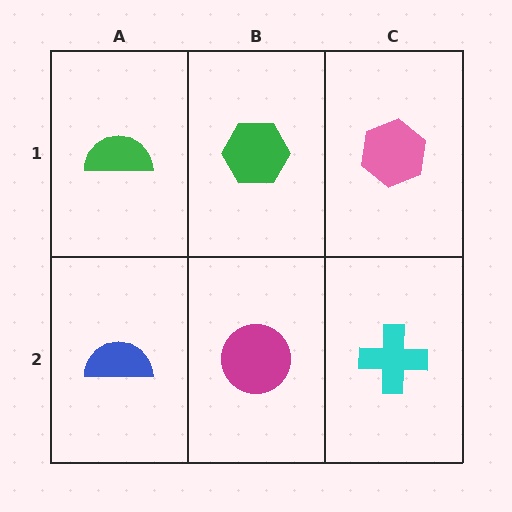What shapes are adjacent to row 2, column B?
A green hexagon (row 1, column B), a blue semicircle (row 2, column A), a cyan cross (row 2, column C).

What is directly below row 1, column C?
A cyan cross.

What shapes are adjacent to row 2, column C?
A pink hexagon (row 1, column C), a magenta circle (row 2, column B).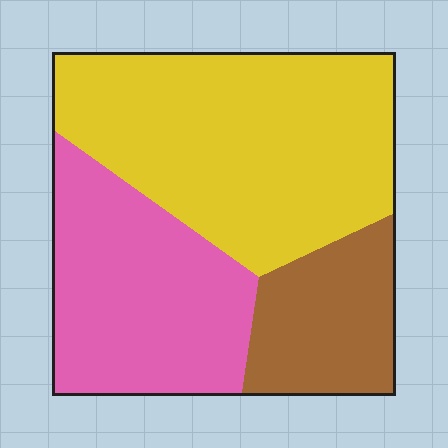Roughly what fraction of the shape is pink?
Pink takes up about one third (1/3) of the shape.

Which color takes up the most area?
Yellow, at roughly 50%.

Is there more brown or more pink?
Pink.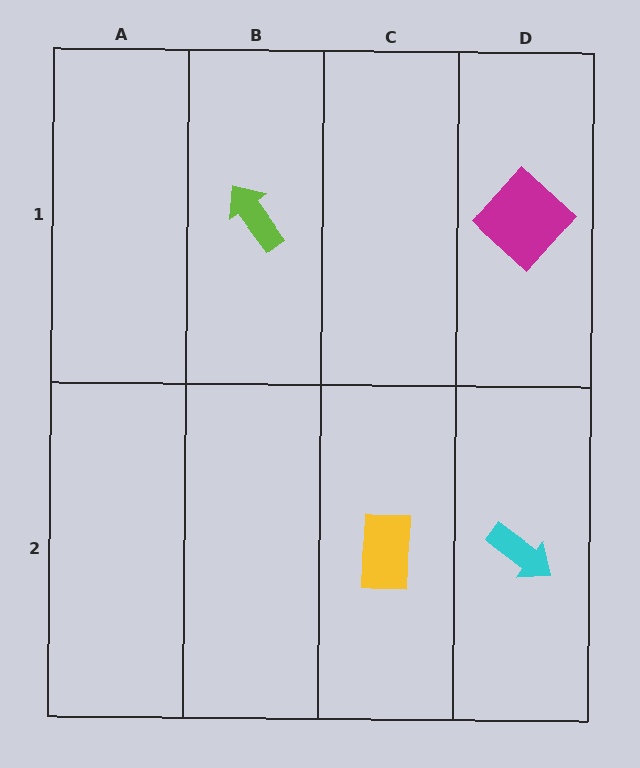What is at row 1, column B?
A lime arrow.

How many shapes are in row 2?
2 shapes.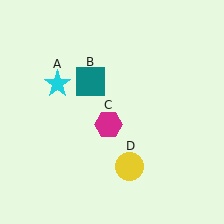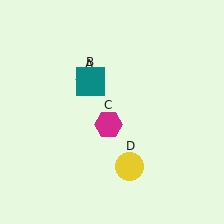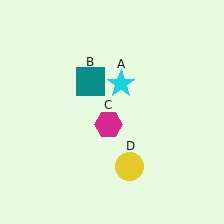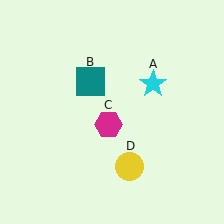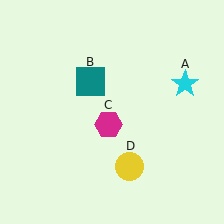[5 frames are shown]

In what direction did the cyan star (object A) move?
The cyan star (object A) moved right.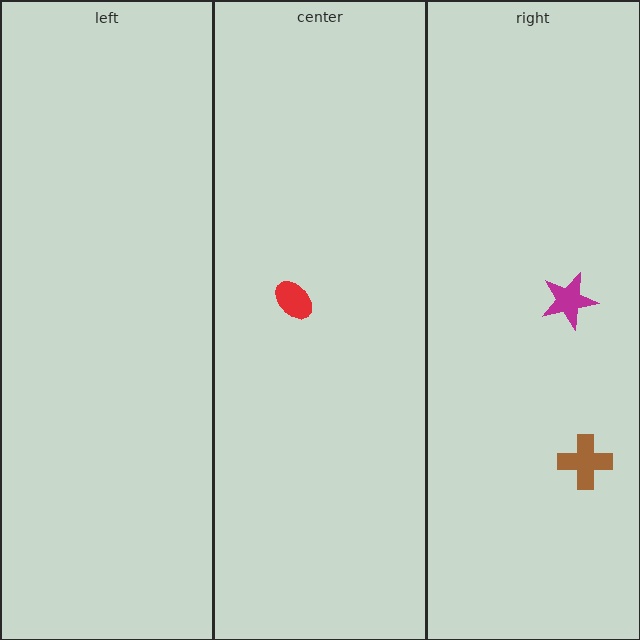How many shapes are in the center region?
1.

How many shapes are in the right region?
2.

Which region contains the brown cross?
The right region.